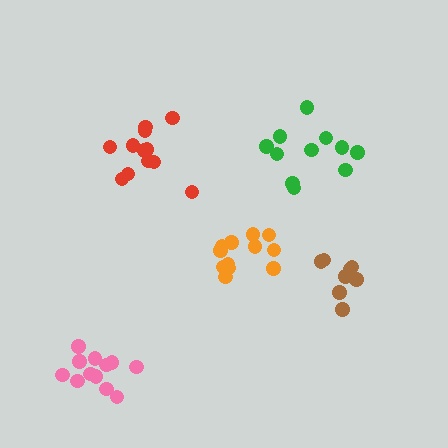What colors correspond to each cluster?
The clusters are colored: green, red, orange, pink, brown.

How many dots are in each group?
Group 1: 11 dots, Group 2: 12 dots, Group 3: 12 dots, Group 4: 12 dots, Group 5: 8 dots (55 total).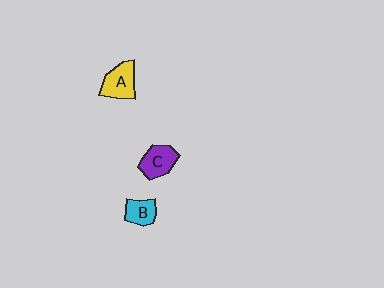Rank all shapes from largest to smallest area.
From largest to smallest: A (yellow), C (purple), B (cyan).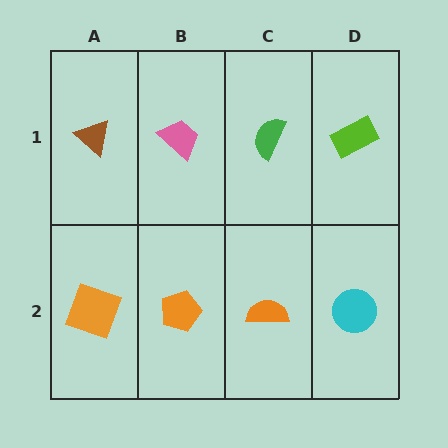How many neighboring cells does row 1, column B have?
3.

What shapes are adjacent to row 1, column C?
An orange semicircle (row 2, column C), a pink trapezoid (row 1, column B), a lime rectangle (row 1, column D).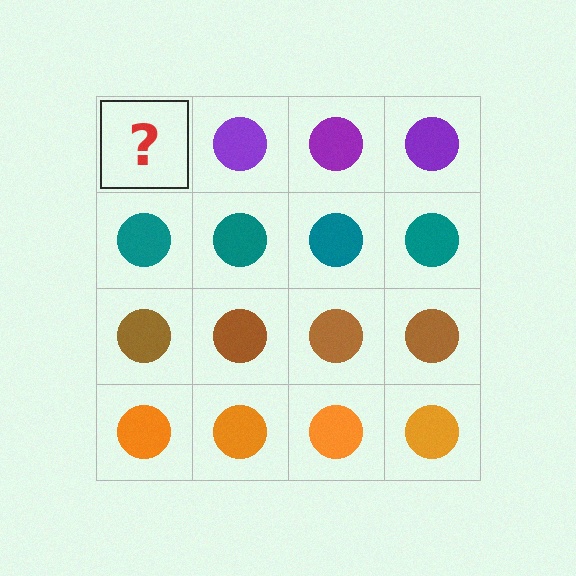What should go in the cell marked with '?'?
The missing cell should contain a purple circle.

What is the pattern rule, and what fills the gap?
The rule is that each row has a consistent color. The gap should be filled with a purple circle.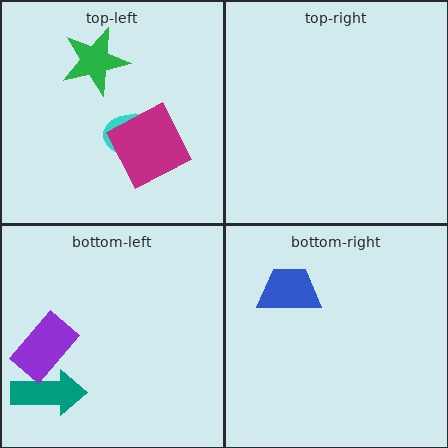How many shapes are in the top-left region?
3.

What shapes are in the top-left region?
The green star, the cyan ellipse, the magenta square.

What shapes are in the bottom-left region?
The teal arrow, the purple rectangle.